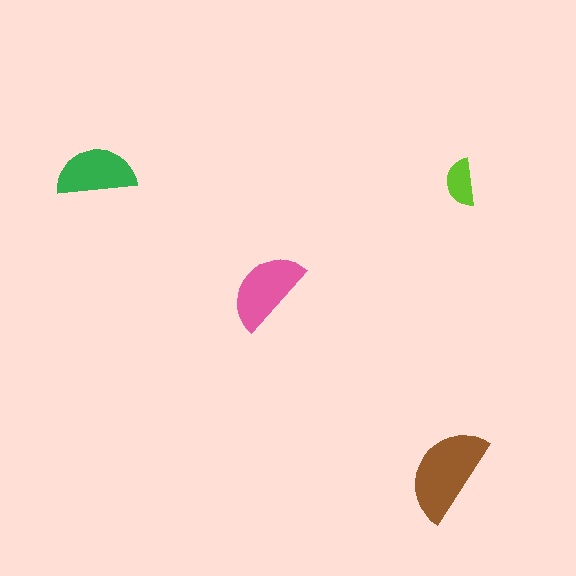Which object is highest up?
The green semicircle is topmost.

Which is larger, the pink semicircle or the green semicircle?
The pink one.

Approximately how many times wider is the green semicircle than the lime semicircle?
About 1.5 times wider.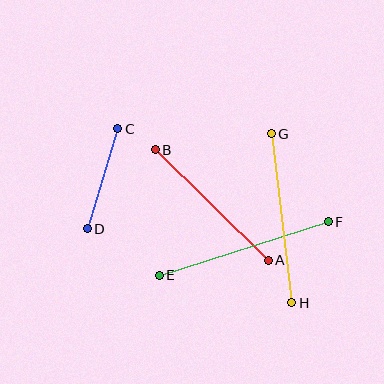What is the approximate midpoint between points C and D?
The midpoint is at approximately (103, 179) pixels.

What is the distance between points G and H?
The distance is approximately 170 pixels.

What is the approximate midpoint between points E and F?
The midpoint is at approximately (244, 249) pixels.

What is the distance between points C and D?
The distance is approximately 104 pixels.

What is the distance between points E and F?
The distance is approximately 178 pixels.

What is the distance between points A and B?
The distance is approximately 158 pixels.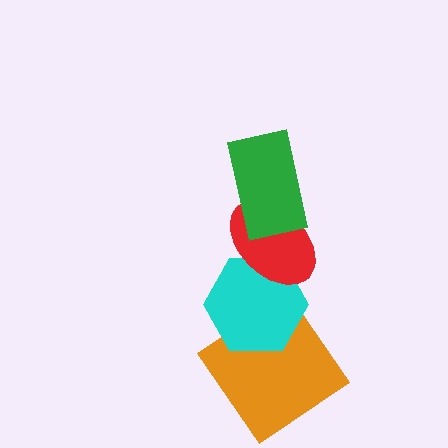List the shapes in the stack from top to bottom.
From top to bottom: the green rectangle, the red ellipse, the cyan hexagon, the orange diamond.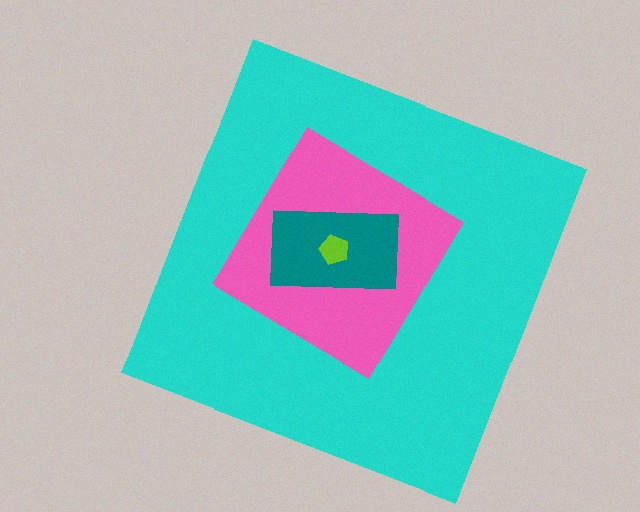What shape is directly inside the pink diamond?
The teal rectangle.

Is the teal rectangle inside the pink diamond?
Yes.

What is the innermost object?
The lime pentagon.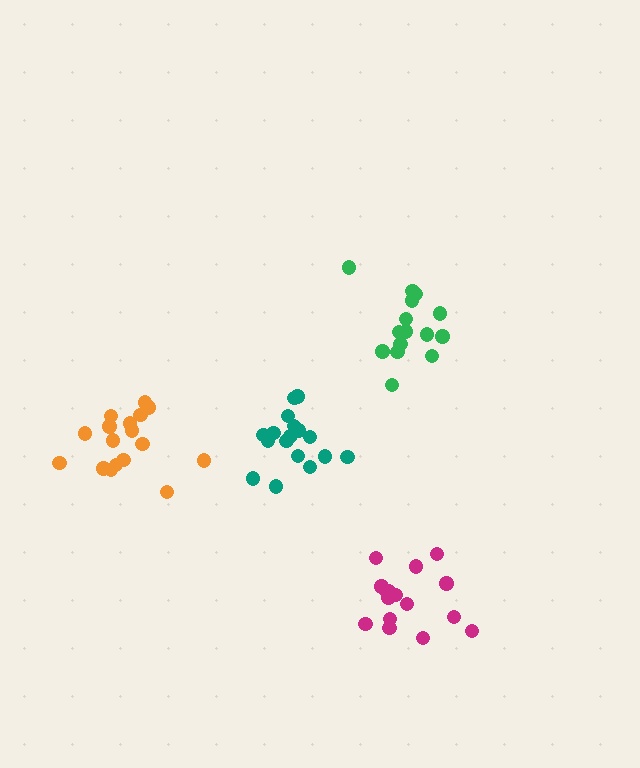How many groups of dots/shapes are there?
There are 4 groups.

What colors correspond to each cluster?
The clusters are colored: green, teal, orange, magenta.